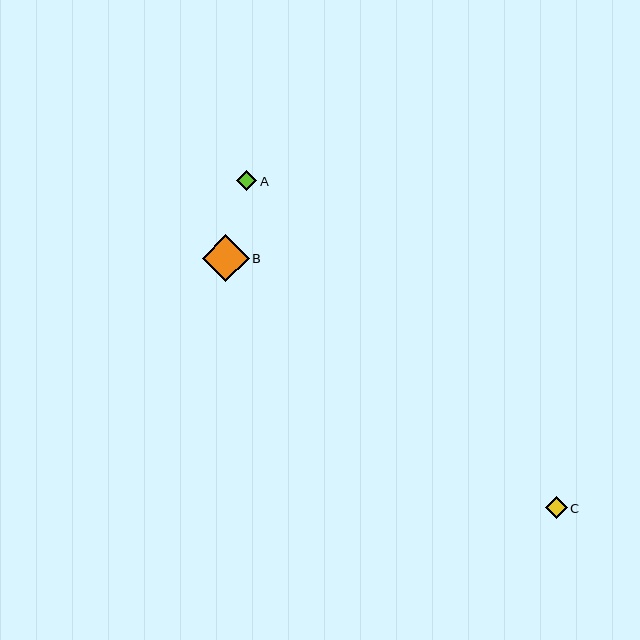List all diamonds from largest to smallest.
From largest to smallest: B, C, A.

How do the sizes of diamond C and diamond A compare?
Diamond C and diamond A are approximately the same size.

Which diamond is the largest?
Diamond B is the largest with a size of approximately 47 pixels.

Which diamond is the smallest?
Diamond A is the smallest with a size of approximately 20 pixels.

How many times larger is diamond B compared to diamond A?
Diamond B is approximately 2.4 times the size of diamond A.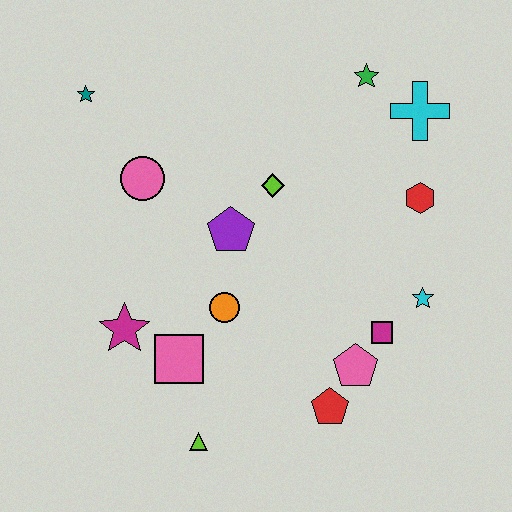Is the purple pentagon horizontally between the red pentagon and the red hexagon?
No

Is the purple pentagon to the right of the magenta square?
No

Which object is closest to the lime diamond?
The purple pentagon is closest to the lime diamond.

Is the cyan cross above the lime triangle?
Yes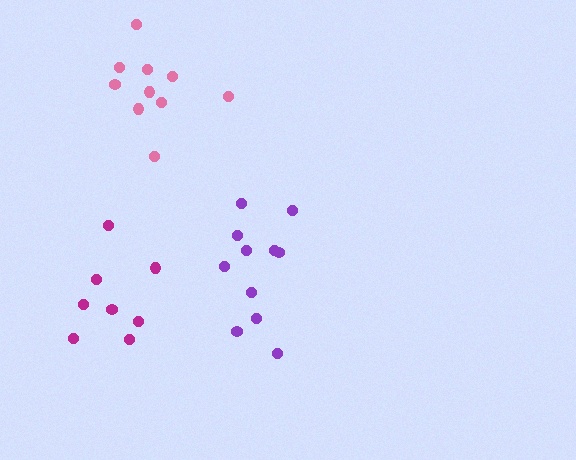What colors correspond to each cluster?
The clusters are colored: purple, magenta, pink.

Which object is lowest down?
The magenta cluster is bottommost.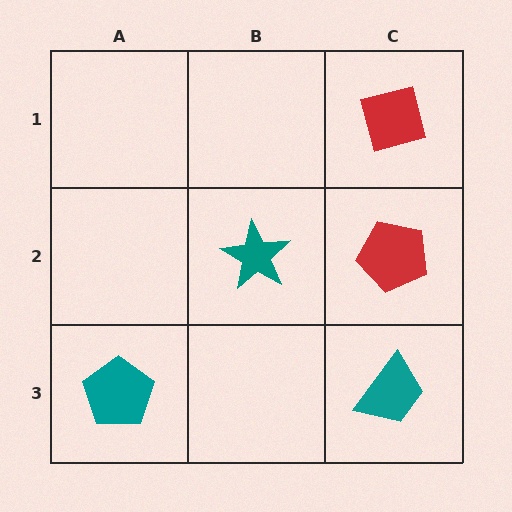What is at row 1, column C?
A red square.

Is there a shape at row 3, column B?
No, that cell is empty.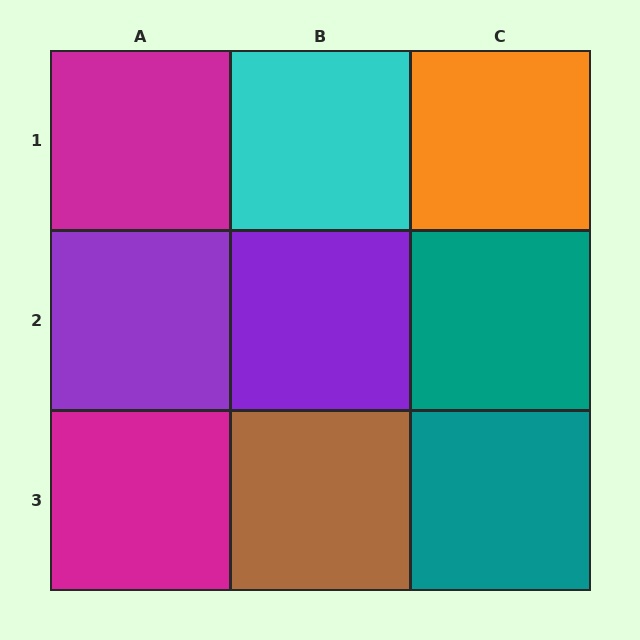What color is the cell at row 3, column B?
Brown.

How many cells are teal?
2 cells are teal.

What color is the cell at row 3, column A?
Magenta.